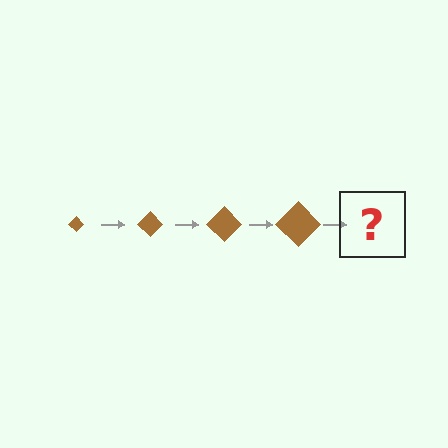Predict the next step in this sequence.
The next step is a brown diamond, larger than the previous one.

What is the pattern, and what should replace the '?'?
The pattern is that the diamond gets progressively larger each step. The '?' should be a brown diamond, larger than the previous one.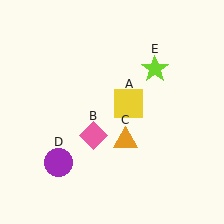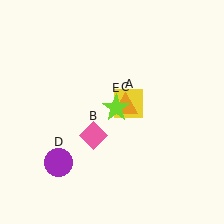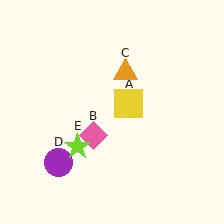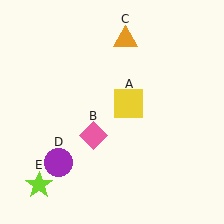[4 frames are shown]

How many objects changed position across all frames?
2 objects changed position: orange triangle (object C), lime star (object E).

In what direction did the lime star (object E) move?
The lime star (object E) moved down and to the left.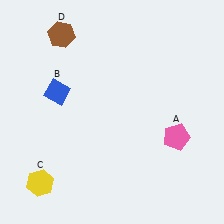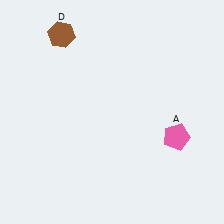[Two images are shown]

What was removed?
The yellow hexagon (C), the blue diamond (B) were removed in Image 2.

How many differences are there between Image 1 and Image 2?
There are 2 differences between the two images.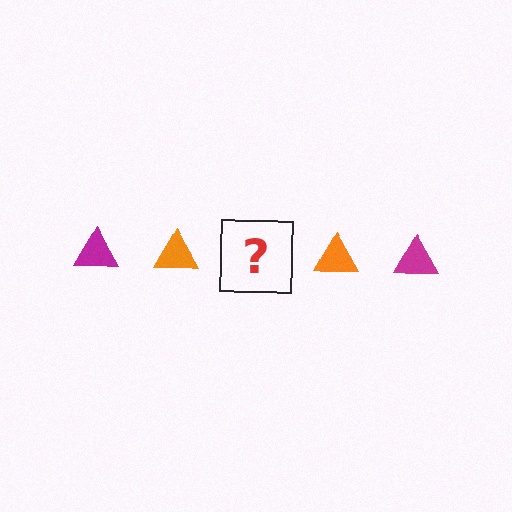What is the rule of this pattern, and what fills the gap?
The rule is that the pattern cycles through magenta, orange triangles. The gap should be filled with a magenta triangle.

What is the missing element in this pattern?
The missing element is a magenta triangle.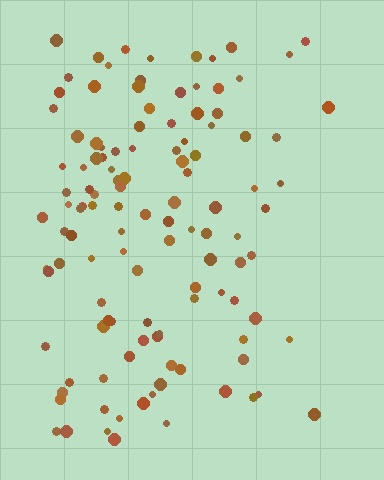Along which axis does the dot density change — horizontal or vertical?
Horizontal.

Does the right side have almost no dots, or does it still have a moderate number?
Still a moderate number, just noticeably fewer than the left.